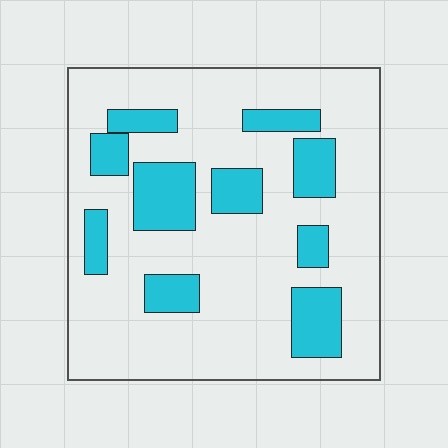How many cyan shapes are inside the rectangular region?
10.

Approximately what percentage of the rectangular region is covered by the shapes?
Approximately 25%.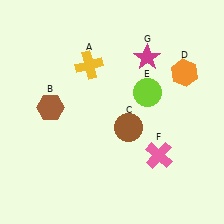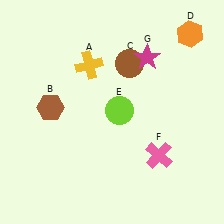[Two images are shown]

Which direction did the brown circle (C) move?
The brown circle (C) moved up.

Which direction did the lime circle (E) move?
The lime circle (E) moved left.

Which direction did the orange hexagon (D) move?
The orange hexagon (D) moved up.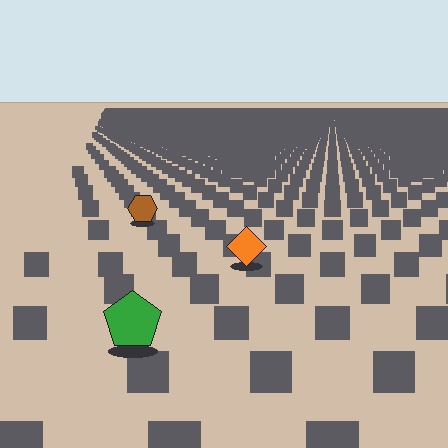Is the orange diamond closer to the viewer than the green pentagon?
No. The green pentagon is closer — you can tell from the texture gradient: the ground texture is coarser near it.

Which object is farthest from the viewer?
The brown hexagon is farthest from the viewer. It appears smaller and the ground texture around it is denser.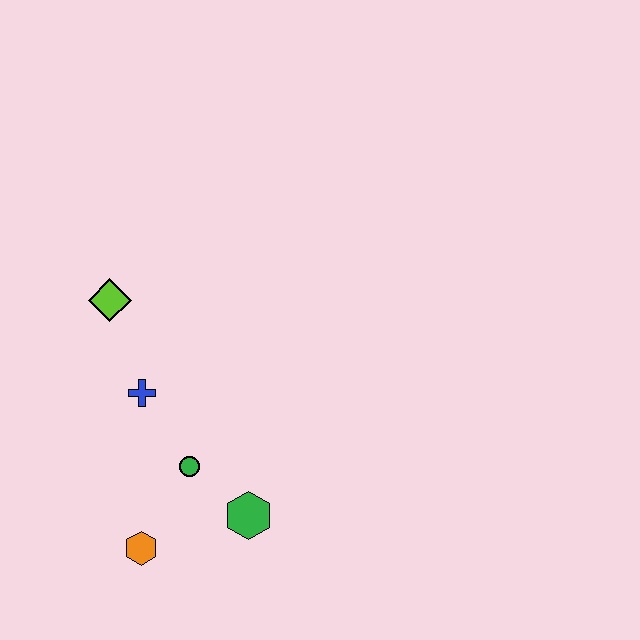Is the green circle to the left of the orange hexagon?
No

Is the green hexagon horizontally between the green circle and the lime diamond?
No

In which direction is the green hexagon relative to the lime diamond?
The green hexagon is below the lime diamond.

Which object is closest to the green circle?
The green hexagon is closest to the green circle.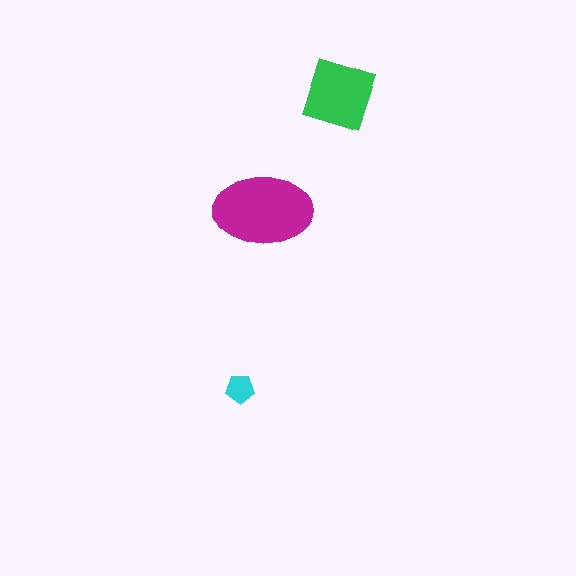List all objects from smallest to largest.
The cyan pentagon, the green diamond, the magenta ellipse.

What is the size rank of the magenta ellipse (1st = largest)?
1st.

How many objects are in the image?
There are 3 objects in the image.